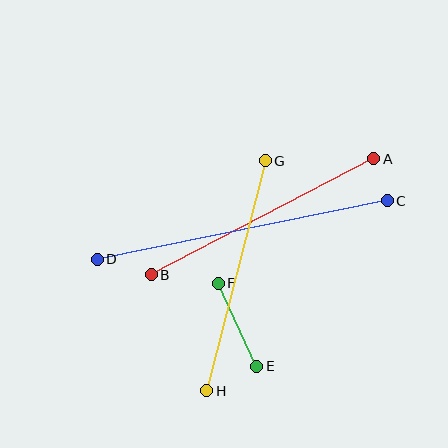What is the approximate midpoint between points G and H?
The midpoint is at approximately (236, 276) pixels.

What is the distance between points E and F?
The distance is approximately 92 pixels.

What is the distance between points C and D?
The distance is approximately 296 pixels.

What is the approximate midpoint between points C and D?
The midpoint is at approximately (242, 230) pixels.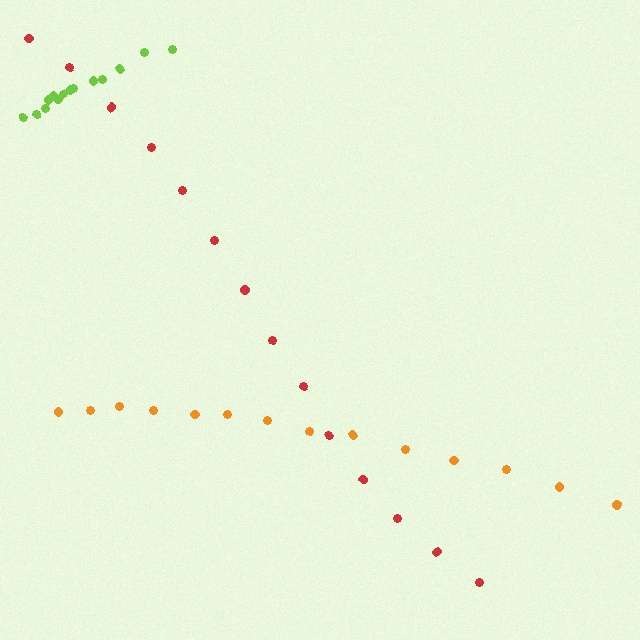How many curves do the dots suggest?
There are 3 distinct paths.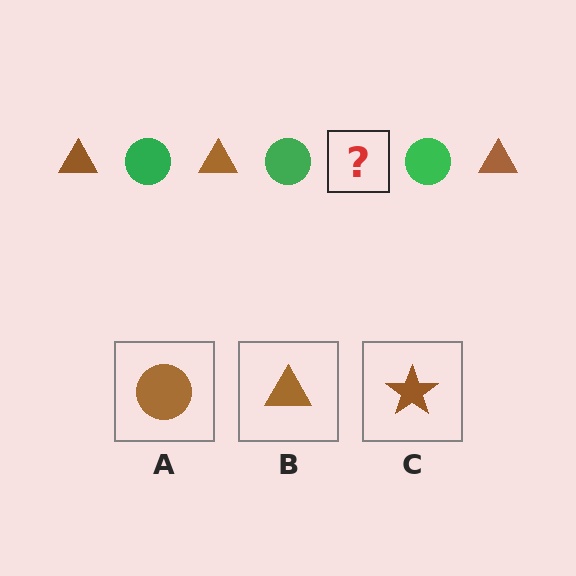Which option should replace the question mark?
Option B.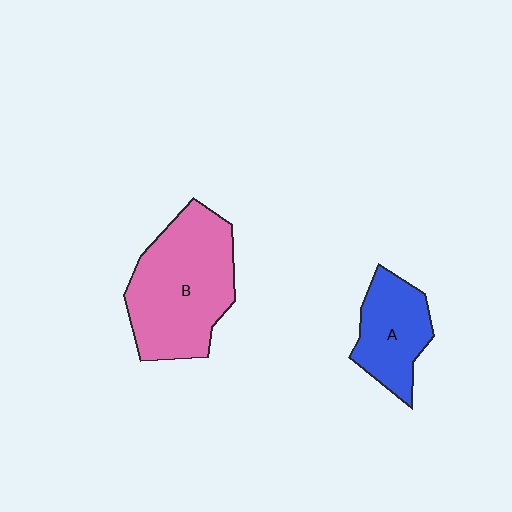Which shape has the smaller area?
Shape A (blue).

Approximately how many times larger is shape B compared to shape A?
Approximately 1.8 times.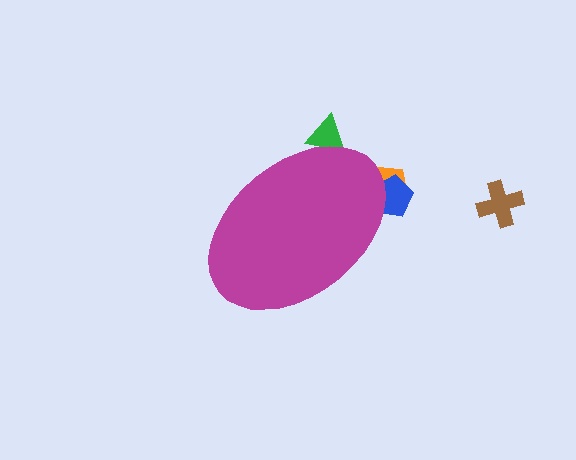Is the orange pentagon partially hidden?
Yes, the orange pentagon is partially hidden behind the magenta ellipse.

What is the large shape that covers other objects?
A magenta ellipse.